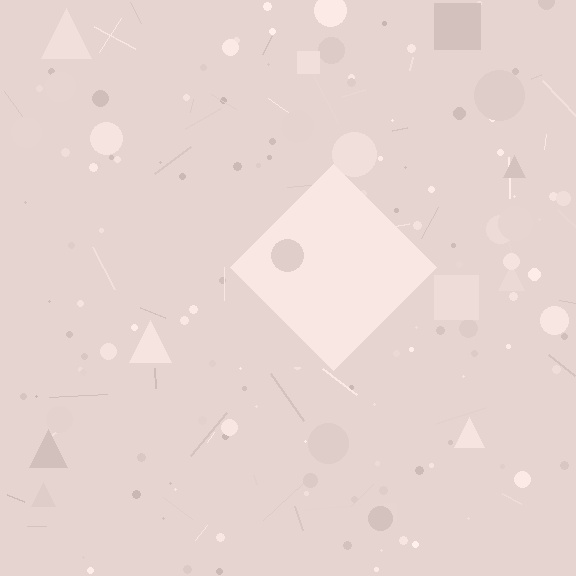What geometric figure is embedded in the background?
A diamond is embedded in the background.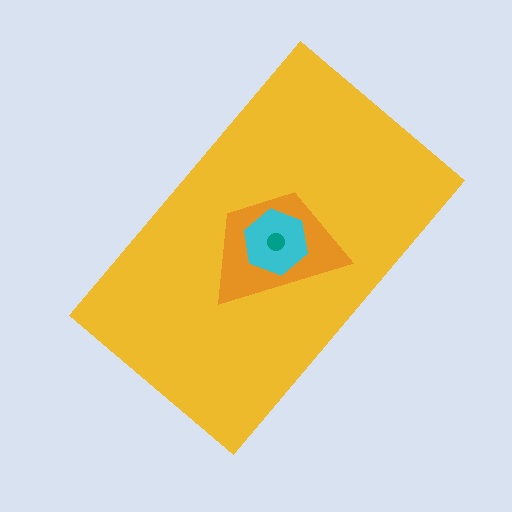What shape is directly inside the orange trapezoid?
The cyan hexagon.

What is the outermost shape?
The yellow rectangle.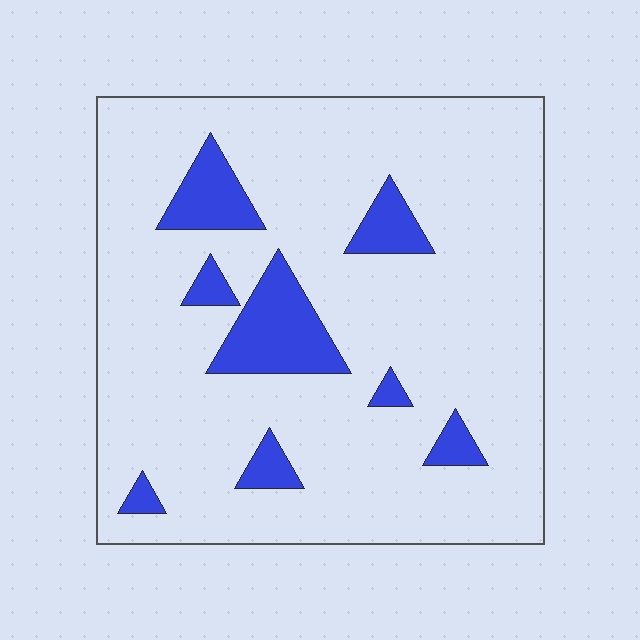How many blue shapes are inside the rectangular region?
8.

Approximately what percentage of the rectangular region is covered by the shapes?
Approximately 15%.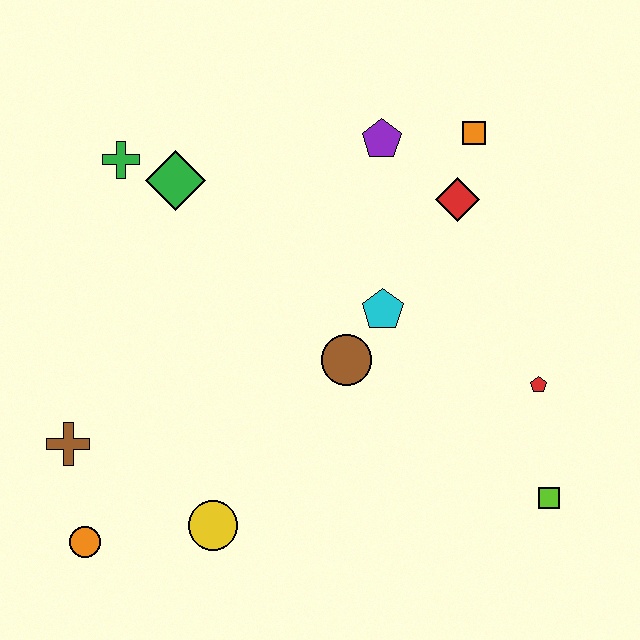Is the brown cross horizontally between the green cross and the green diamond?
No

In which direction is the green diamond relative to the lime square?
The green diamond is to the left of the lime square.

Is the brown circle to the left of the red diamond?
Yes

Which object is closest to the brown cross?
The orange circle is closest to the brown cross.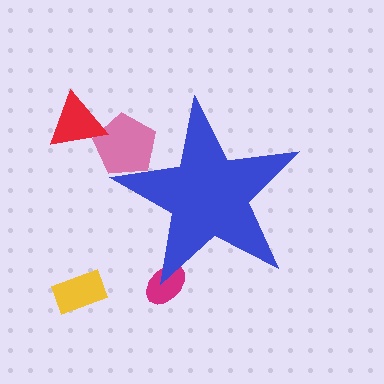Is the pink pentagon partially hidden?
Yes, the pink pentagon is partially hidden behind the blue star.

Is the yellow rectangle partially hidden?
No, the yellow rectangle is fully visible.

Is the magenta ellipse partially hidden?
Yes, the magenta ellipse is partially hidden behind the blue star.